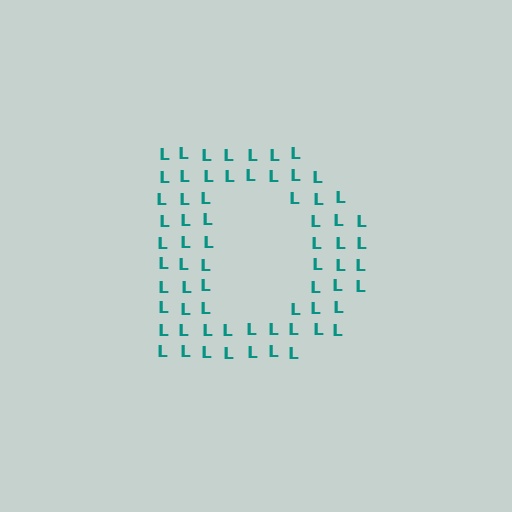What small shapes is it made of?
It is made of small letter L's.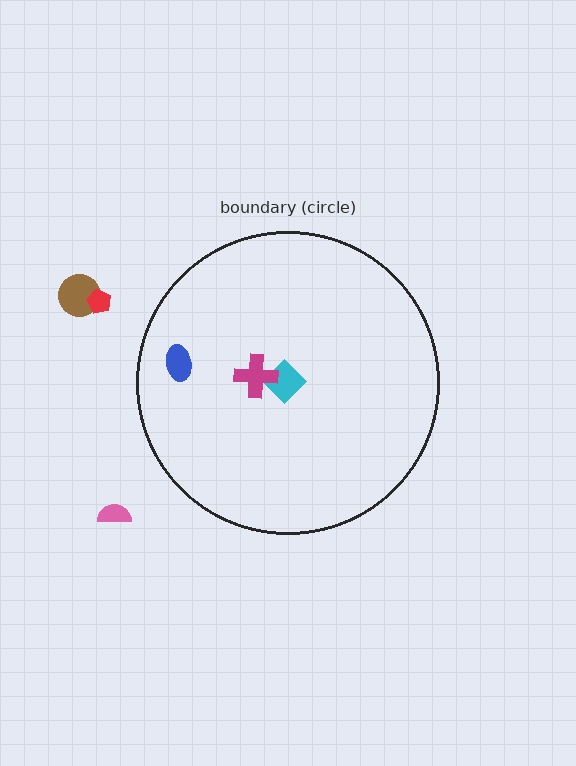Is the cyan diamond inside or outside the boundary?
Inside.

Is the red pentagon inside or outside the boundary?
Outside.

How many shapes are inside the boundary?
3 inside, 3 outside.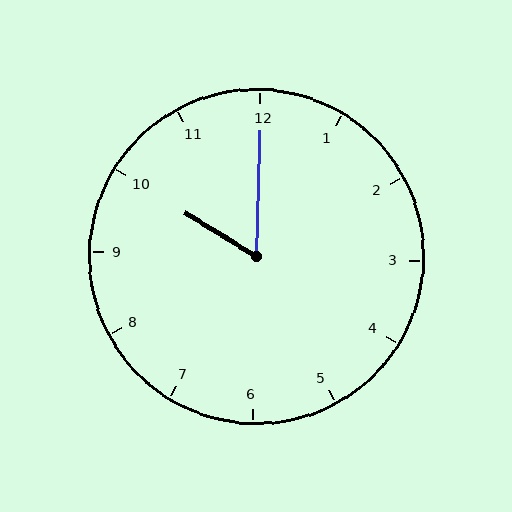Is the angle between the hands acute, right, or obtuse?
It is acute.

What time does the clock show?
10:00.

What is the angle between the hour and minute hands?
Approximately 60 degrees.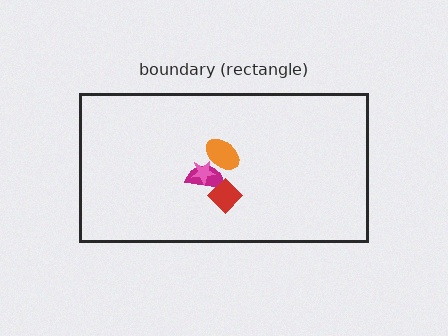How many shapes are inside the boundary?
4 inside, 0 outside.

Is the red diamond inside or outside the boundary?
Inside.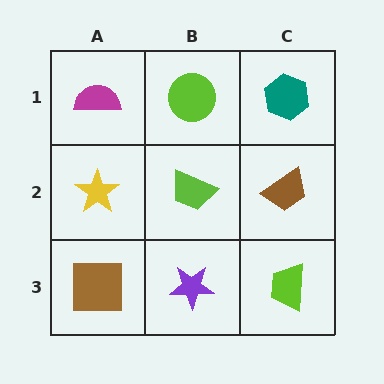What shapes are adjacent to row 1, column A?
A yellow star (row 2, column A), a lime circle (row 1, column B).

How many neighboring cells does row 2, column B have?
4.